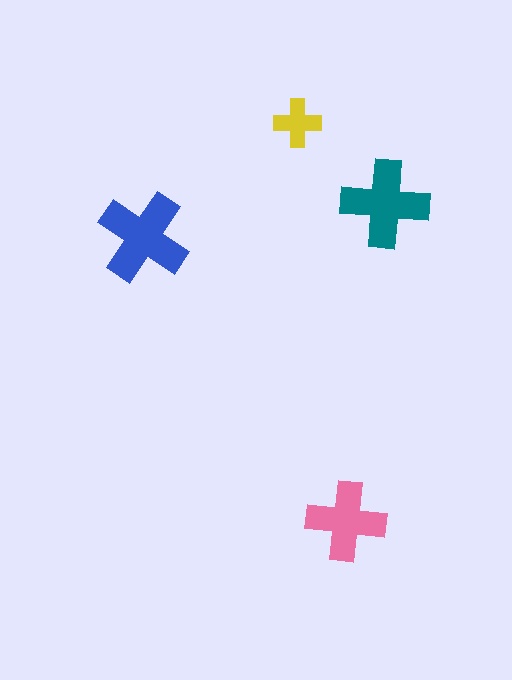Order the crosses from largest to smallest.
the blue one, the teal one, the pink one, the yellow one.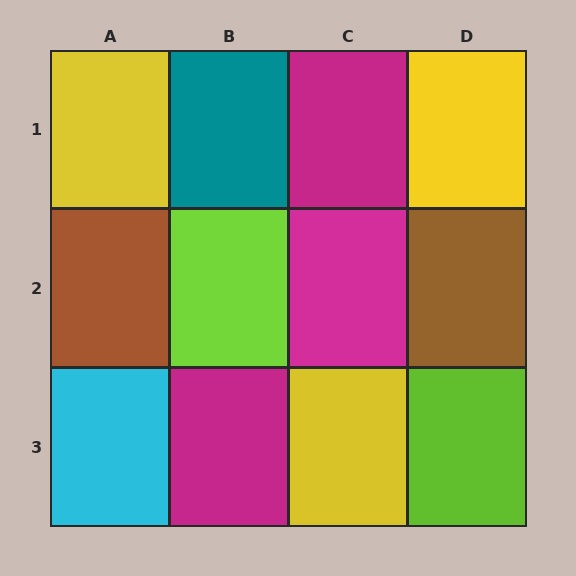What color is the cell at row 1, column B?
Teal.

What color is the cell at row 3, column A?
Cyan.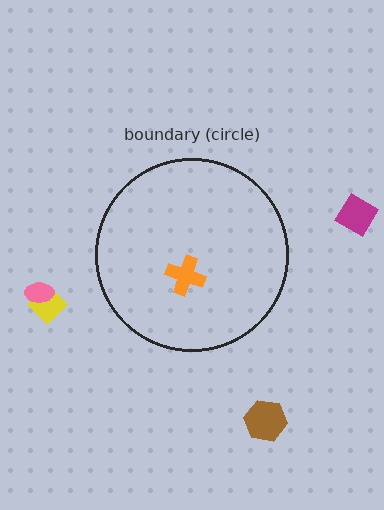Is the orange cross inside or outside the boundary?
Inside.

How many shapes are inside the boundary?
1 inside, 4 outside.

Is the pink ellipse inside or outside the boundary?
Outside.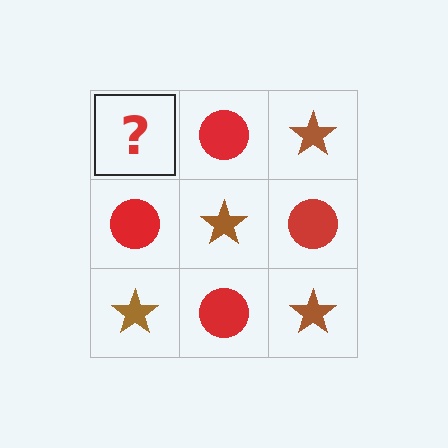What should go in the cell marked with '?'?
The missing cell should contain a brown star.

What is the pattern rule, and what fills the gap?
The rule is that it alternates brown star and red circle in a checkerboard pattern. The gap should be filled with a brown star.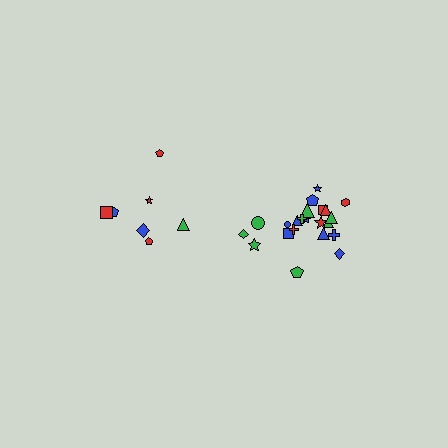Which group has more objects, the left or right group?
The right group.